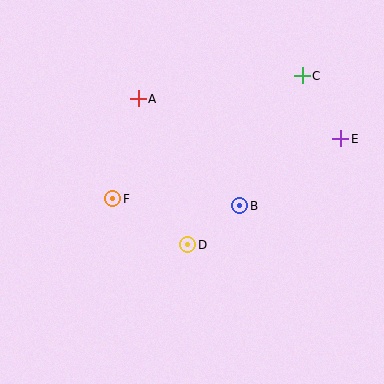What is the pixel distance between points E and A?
The distance between E and A is 206 pixels.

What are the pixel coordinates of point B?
Point B is at (240, 206).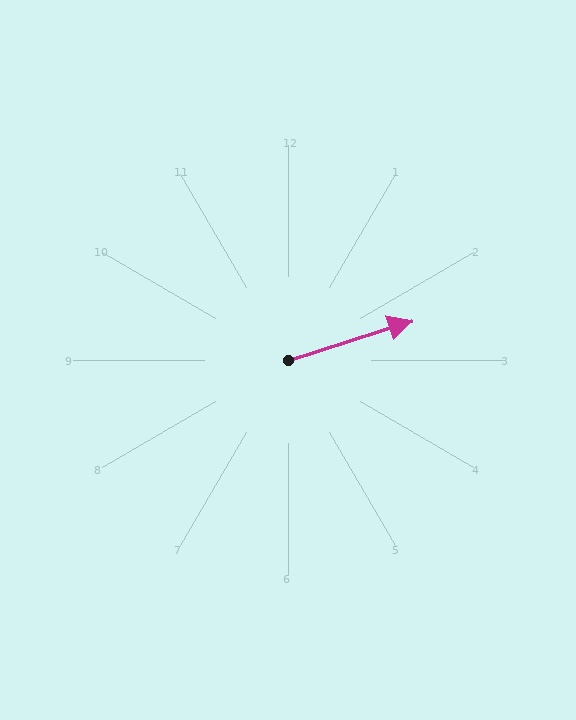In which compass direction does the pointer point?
East.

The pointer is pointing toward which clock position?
Roughly 2 o'clock.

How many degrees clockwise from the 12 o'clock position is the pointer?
Approximately 72 degrees.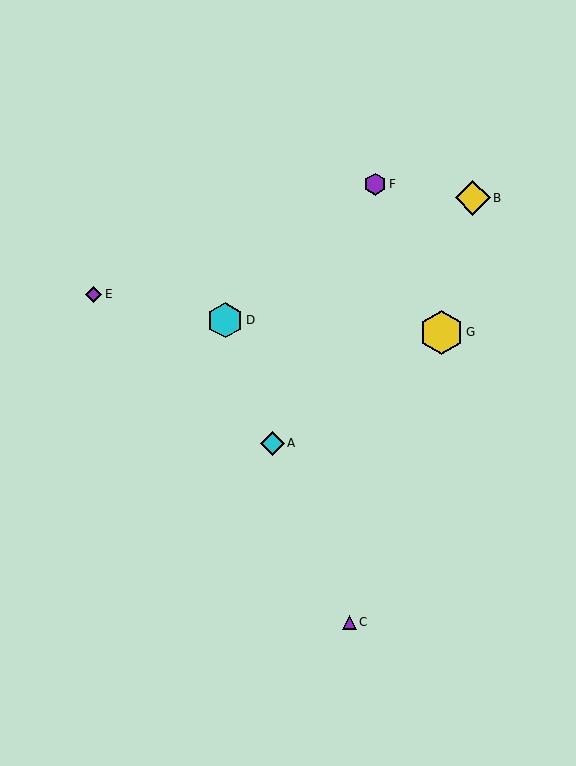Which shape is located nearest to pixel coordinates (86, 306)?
The purple diamond (labeled E) at (94, 294) is nearest to that location.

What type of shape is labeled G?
Shape G is a yellow hexagon.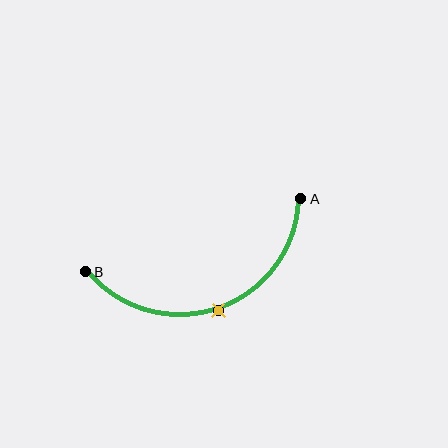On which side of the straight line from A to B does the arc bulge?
The arc bulges below the straight line connecting A and B.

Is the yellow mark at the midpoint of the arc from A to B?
Yes. The yellow mark lies on the arc at equal arc-length from both A and B — it is the arc midpoint.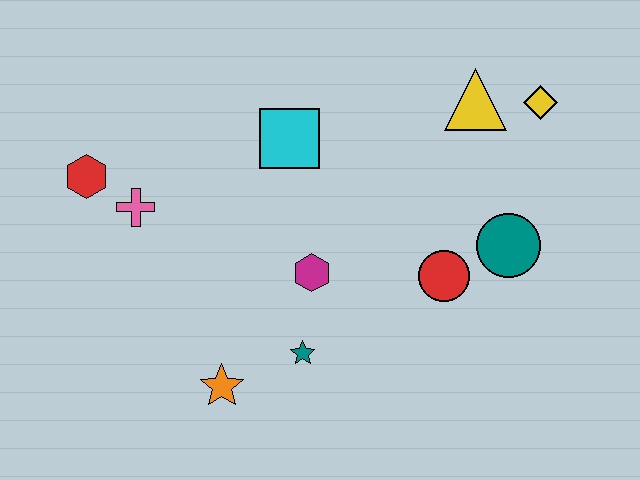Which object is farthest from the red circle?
The red hexagon is farthest from the red circle.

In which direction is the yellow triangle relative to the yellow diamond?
The yellow triangle is to the left of the yellow diamond.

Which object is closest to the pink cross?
The red hexagon is closest to the pink cross.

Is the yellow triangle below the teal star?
No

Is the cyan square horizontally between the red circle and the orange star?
Yes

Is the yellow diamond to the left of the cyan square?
No